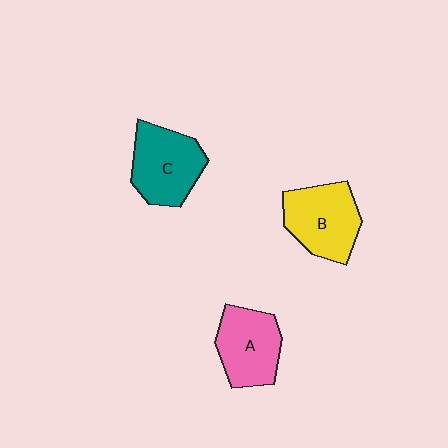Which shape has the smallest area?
Shape A (pink).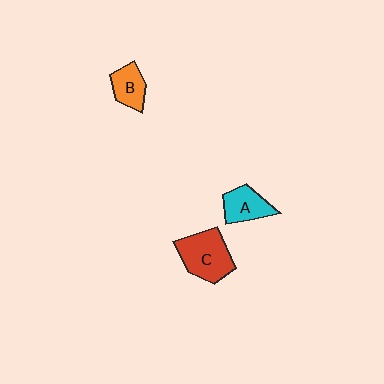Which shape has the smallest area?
Shape B (orange).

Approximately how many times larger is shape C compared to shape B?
Approximately 1.8 times.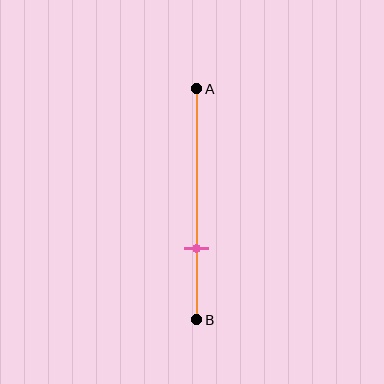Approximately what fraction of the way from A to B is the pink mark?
The pink mark is approximately 70% of the way from A to B.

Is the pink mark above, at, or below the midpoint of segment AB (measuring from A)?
The pink mark is below the midpoint of segment AB.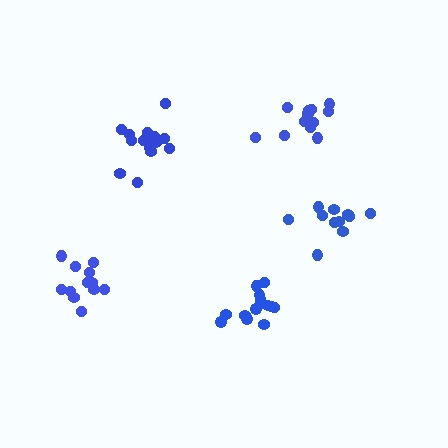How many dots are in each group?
Group 1: 13 dots, Group 2: 15 dots, Group 3: 11 dots, Group 4: 12 dots, Group 5: 16 dots (67 total).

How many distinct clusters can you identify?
There are 5 distinct clusters.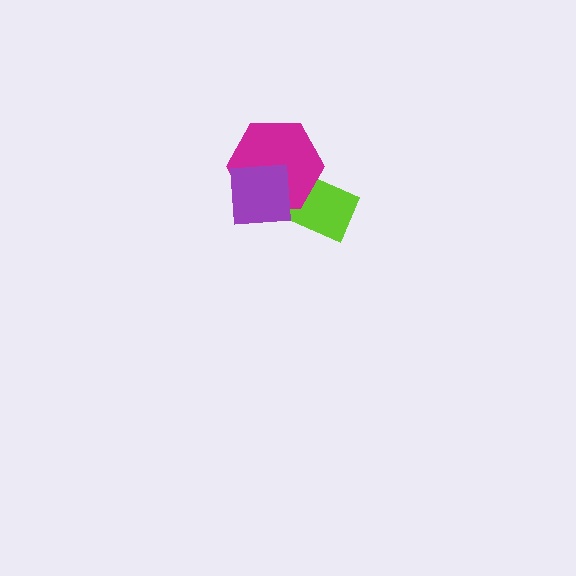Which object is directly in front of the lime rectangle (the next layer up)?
The magenta hexagon is directly in front of the lime rectangle.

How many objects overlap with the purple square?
2 objects overlap with the purple square.